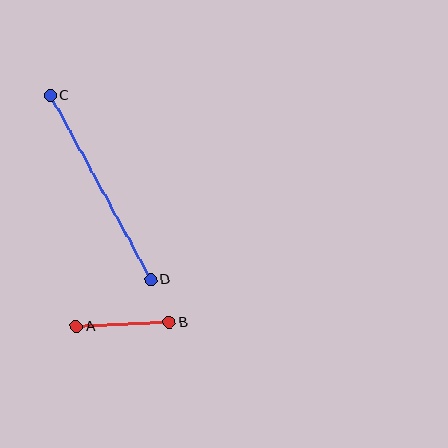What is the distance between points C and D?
The distance is approximately 210 pixels.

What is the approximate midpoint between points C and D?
The midpoint is at approximately (100, 188) pixels.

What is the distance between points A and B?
The distance is approximately 93 pixels.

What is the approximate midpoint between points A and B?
The midpoint is at approximately (123, 325) pixels.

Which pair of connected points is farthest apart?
Points C and D are farthest apart.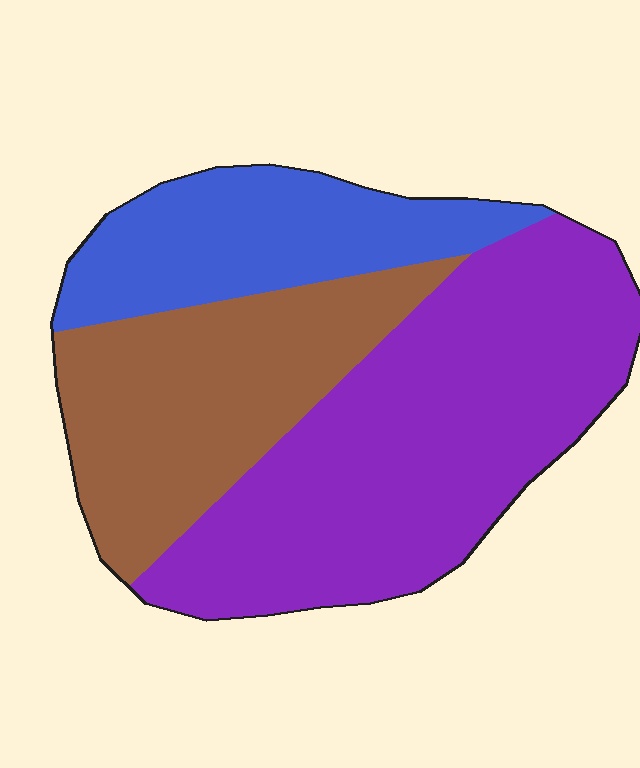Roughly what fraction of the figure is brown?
Brown covers 29% of the figure.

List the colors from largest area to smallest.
From largest to smallest: purple, brown, blue.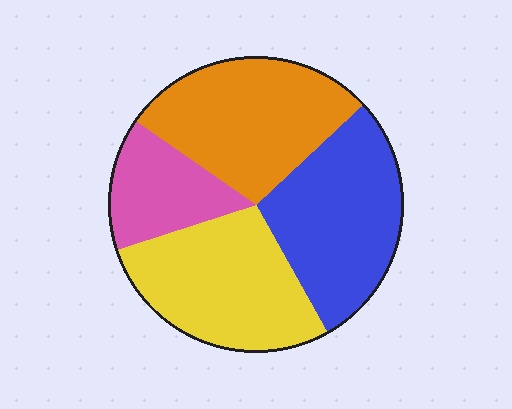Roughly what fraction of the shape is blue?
Blue takes up about one quarter (1/4) of the shape.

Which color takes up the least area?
Pink, at roughly 15%.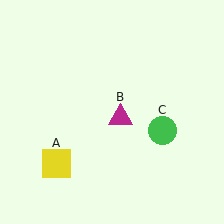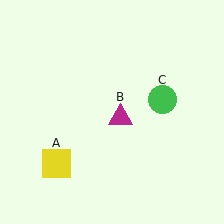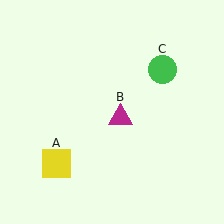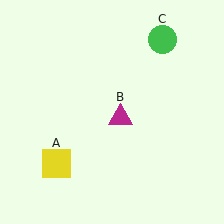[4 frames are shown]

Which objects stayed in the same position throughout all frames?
Yellow square (object A) and magenta triangle (object B) remained stationary.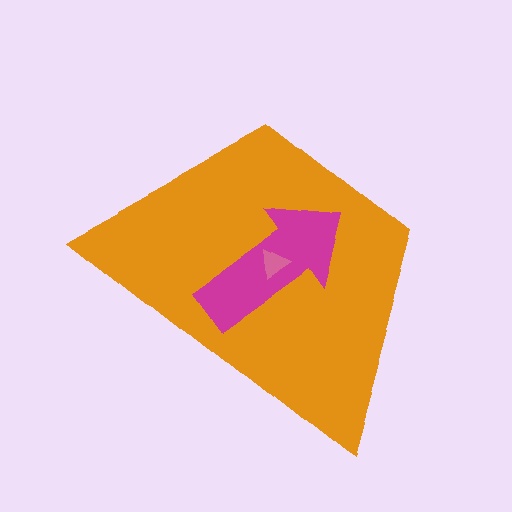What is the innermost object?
The pink triangle.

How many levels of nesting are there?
3.